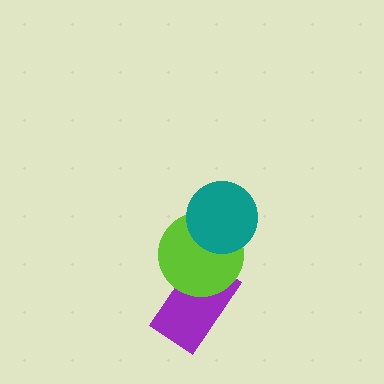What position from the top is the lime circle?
The lime circle is 2nd from the top.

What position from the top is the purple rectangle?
The purple rectangle is 3rd from the top.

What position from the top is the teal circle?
The teal circle is 1st from the top.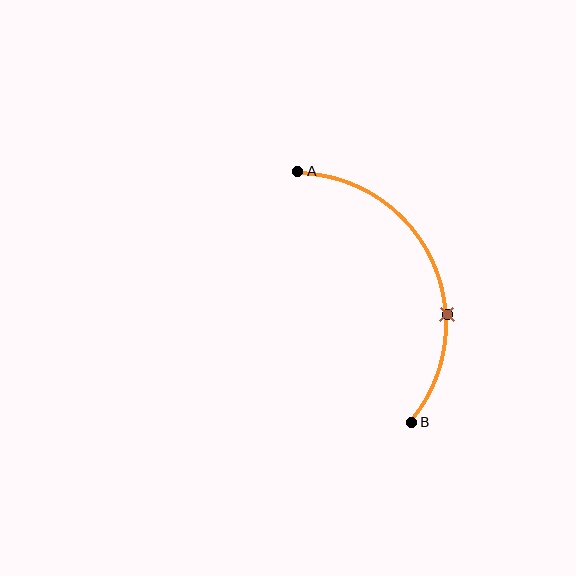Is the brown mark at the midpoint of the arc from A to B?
No. The brown mark lies on the arc but is closer to endpoint B. The arc midpoint would be at the point on the curve equidistant along the arc from both A and B.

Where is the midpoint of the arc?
The arc midpoint is the point on the curve farthest from the straight line joining A and B. It sits to the right of that line.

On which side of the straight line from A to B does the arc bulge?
The arc bulges to the right of the straight line connecting A and B.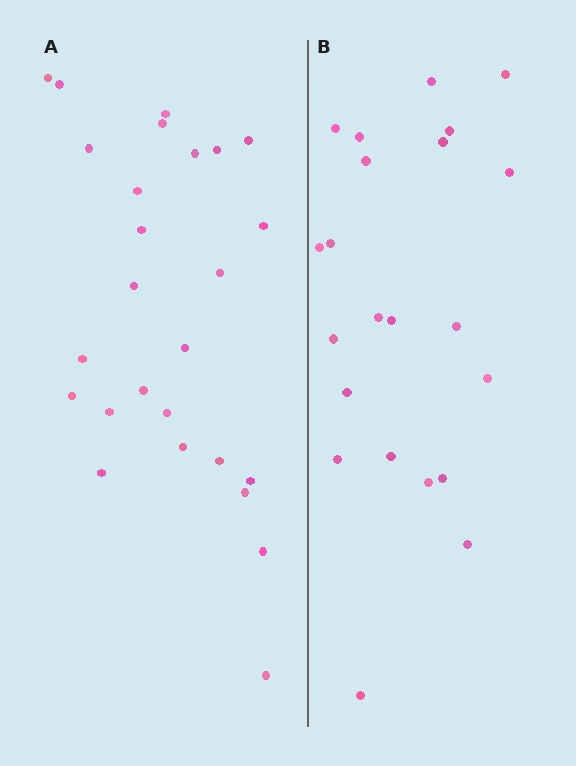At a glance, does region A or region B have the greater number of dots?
Region A (the left region) has more dots.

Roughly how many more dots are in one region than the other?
Region A has about 4 more dots than region B.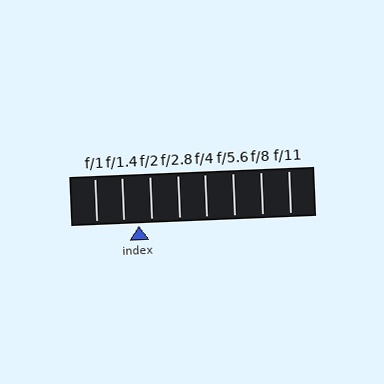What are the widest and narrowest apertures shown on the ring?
The widest aperture shown is f/1 and the narrowest is f/11.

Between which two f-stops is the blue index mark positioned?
The index mark is between f/1.4 and f/2.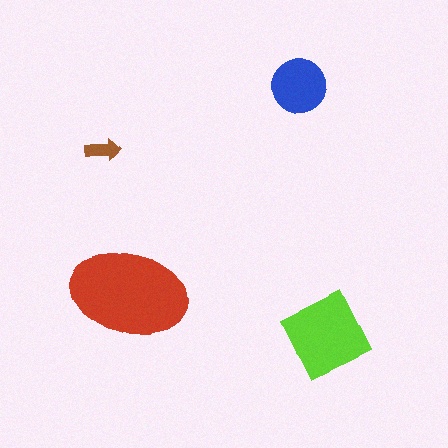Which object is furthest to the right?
The lime square is rightmost.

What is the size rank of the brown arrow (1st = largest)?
4th.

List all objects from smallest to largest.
The brown arrow, the blue circle, the lime square, the red ellipse.